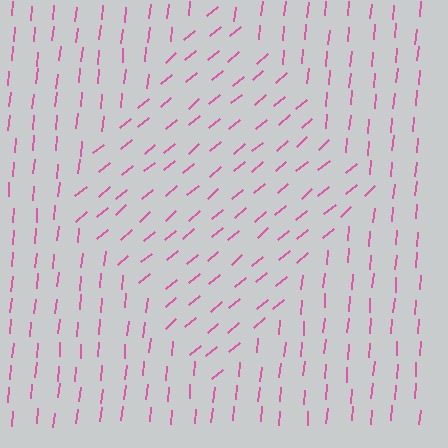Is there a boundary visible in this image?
Yes, there is a texture boundary formed by a change in line orientation.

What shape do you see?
I see a diamond.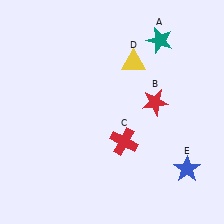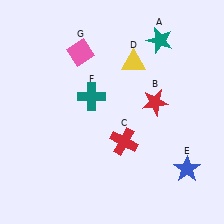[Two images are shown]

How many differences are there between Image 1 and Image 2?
There are 2 differences between the two images.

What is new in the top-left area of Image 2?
A teal cross (F) was added in the top-left area of Image 2.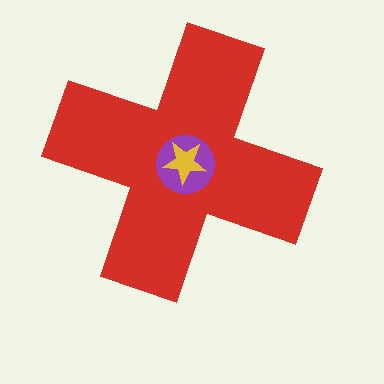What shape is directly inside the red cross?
The purple circle.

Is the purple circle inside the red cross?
Yes.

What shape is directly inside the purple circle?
The yellow star.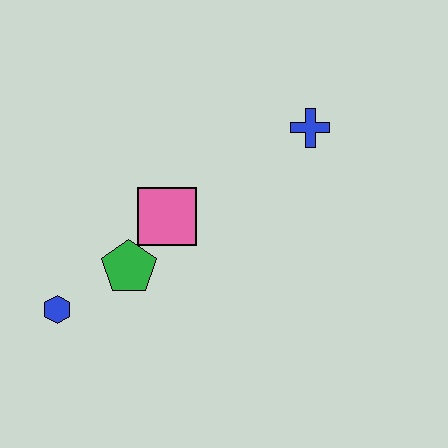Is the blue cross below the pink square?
No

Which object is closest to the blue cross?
The pink square is closest to the blue cross.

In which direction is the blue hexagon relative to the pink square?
The blue hexagon is to the left of the pink square.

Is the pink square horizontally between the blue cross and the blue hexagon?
Yes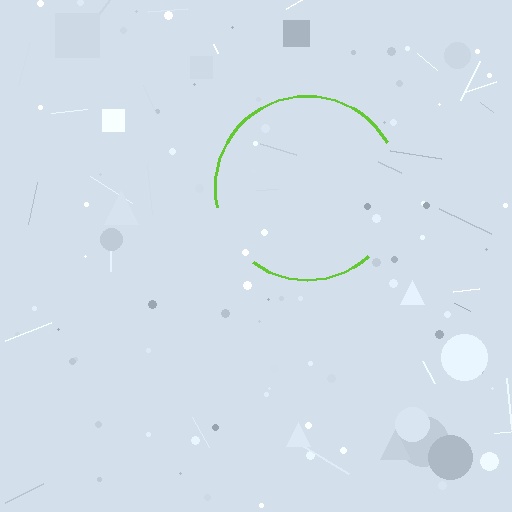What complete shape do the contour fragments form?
The contour fragments form a circle.